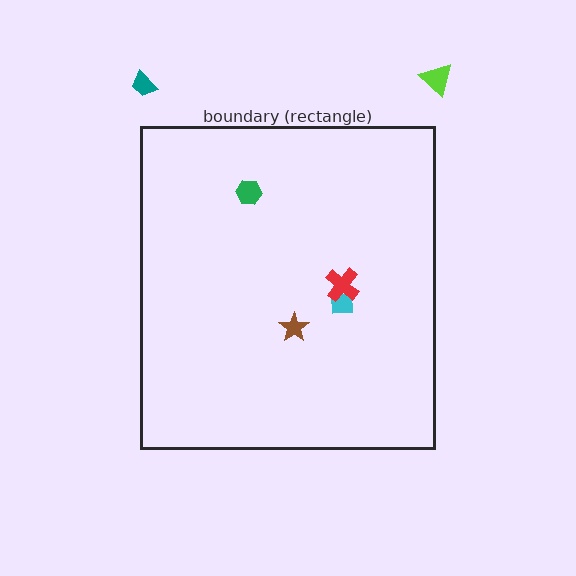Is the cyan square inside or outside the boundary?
Inside.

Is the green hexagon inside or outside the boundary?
Inside.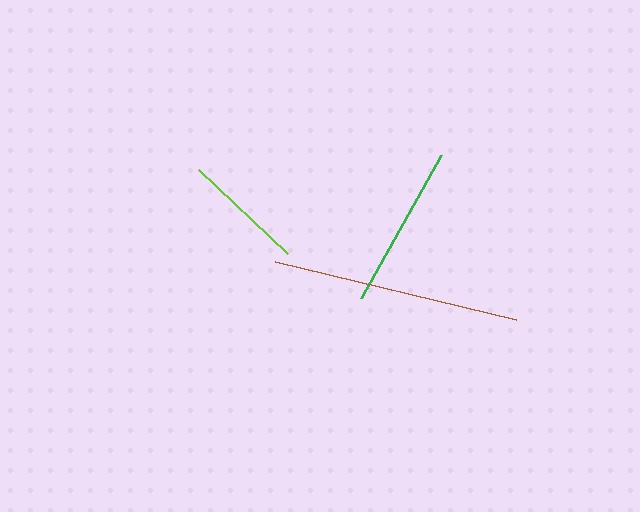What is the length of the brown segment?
The brown segment is approximately 248 pixels long.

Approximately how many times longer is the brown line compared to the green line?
The brown line is approximately 1.5 times the length of the green line.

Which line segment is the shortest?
The lime line is the shortest at approximately 122 pixels.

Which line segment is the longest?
The brown line is the longest at approximately 248 pixels.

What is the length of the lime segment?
The lime segment is approximately 122 pixels long.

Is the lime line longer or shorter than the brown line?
The brown line is longer than the lime line.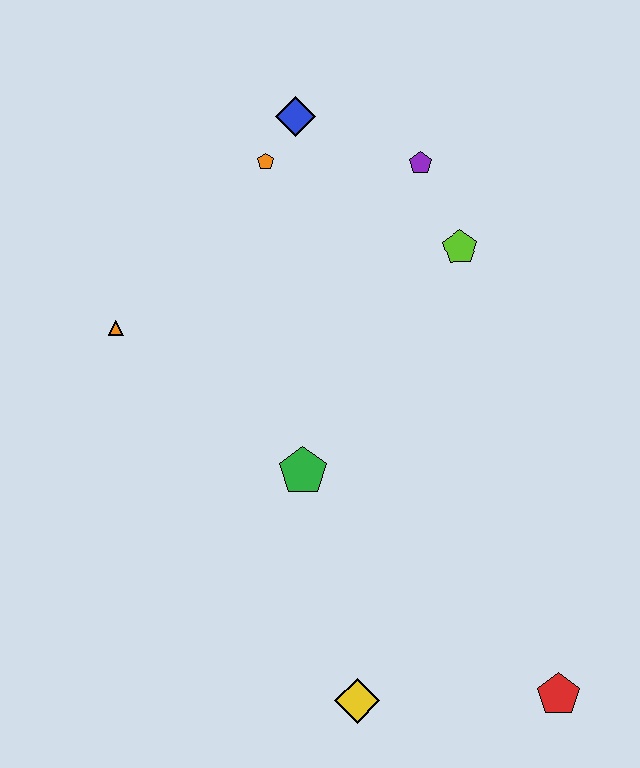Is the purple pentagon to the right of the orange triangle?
Yes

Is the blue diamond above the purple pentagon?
Yes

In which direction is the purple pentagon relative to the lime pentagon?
The purple pentagon is above the lime pentagon.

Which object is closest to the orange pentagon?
The blue diamond is closest to the orange pentagon.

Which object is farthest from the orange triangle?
The red pentagon is farthest from the orange triangle.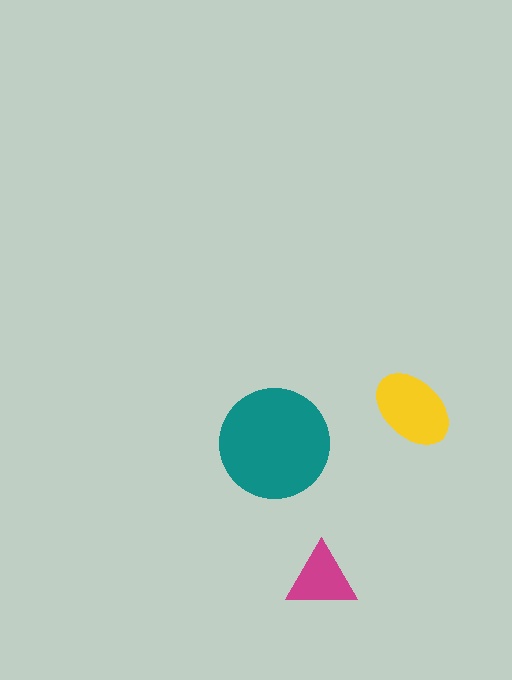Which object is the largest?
The teal circle.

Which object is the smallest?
The magenta triangle.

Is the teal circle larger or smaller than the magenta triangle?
Larger.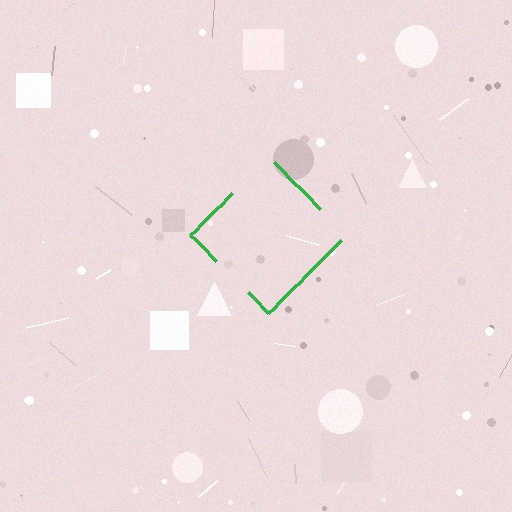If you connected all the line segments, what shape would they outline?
They would outline a diamond.